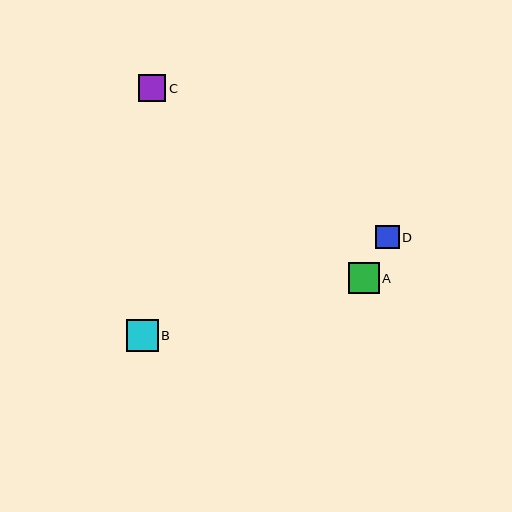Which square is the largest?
Square B is the largest with a size of approximately 32 pixels.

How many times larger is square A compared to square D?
Square A is approximately 1.3 times the size of square D.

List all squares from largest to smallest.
From largest to smallest: B, A, C, D.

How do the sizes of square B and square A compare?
Square B and square A are approximately the same size.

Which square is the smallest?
Square D is the smallest with a size of approximately 23 pixels.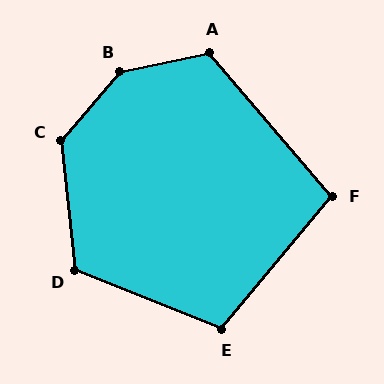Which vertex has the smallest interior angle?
F, at approximately 100 degrees.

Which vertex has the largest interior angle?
B, at approximately 142 degrees.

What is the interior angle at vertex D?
Approximately 118 degrees (obtuse).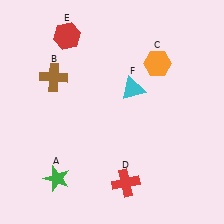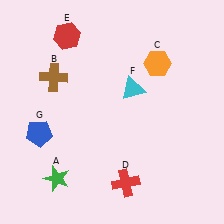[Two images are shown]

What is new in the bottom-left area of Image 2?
A blue pentagon (G) was added in the bottom-left area of Image 2.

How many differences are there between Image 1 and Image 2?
There is 1 difference between the two images.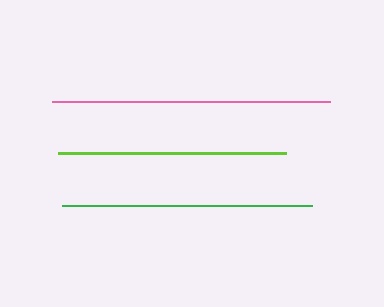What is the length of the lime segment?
The lime segment is approximately 228 pixels long.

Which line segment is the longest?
The pink line is the longest at approximately 279 pixels.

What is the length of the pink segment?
The pink segment is approximately 279 pixels long.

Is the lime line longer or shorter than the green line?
The green line is longer than the lime line.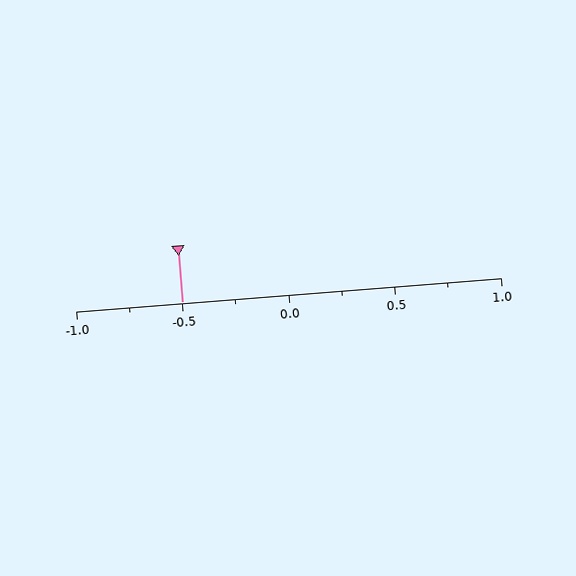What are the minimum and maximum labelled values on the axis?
The axis runs from -1.0 to 1.0.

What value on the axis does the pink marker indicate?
The marker indicates approximately -0.5.